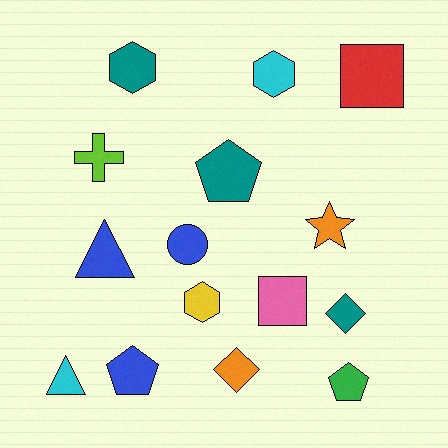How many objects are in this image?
There are 15 objects.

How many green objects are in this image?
There is 1 green object.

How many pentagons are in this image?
There are 3 pentagons.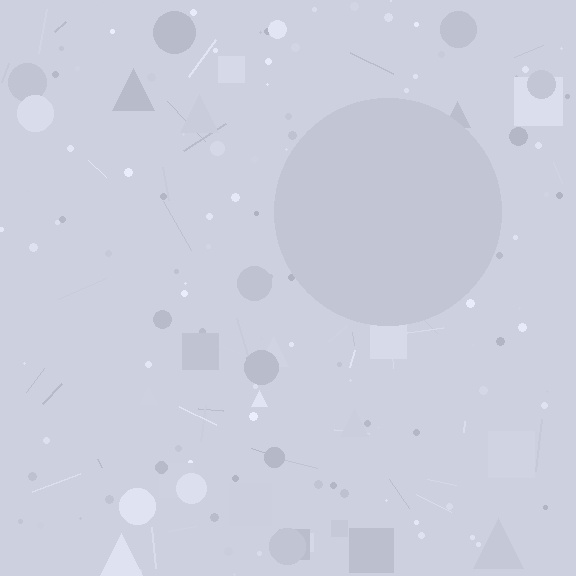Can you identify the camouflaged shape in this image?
The camouflaged shape is a circle.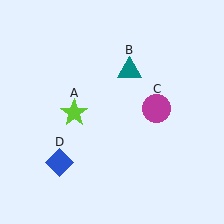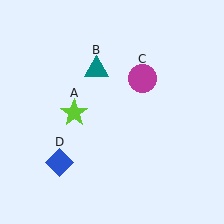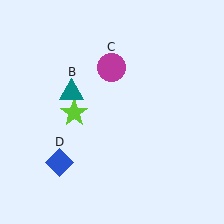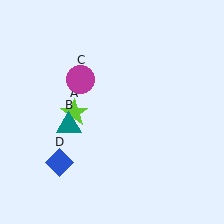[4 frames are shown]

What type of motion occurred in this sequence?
The teal triangle (object B), magenta circle (object C) rotated counterclockwise around the center of the scene.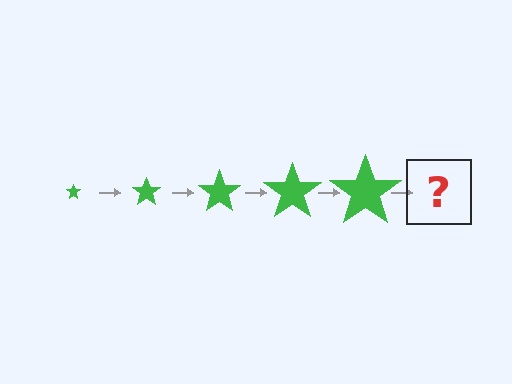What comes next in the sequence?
The next element should be a green star, larger than the previous one.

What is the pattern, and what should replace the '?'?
The pattern is that the star gets progressively larger each step. The '?' should be a green star, larger than the previous one.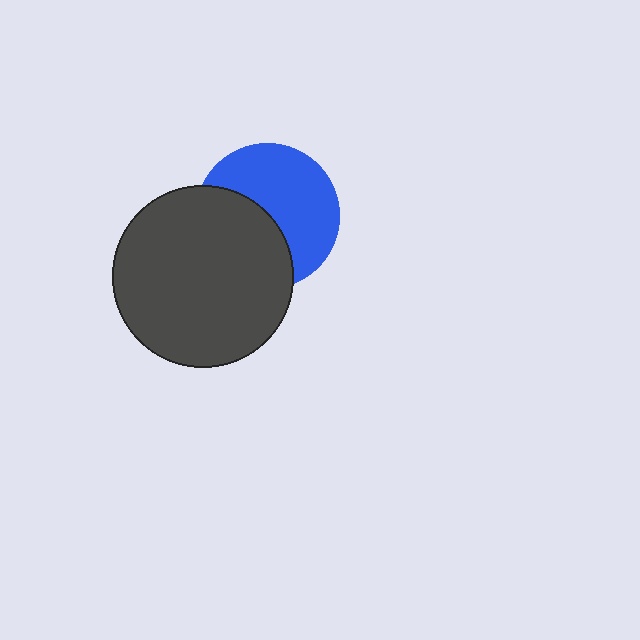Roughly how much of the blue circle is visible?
About half of it is visible (roughly 56%).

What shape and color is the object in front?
The object in front is a dark gray circle.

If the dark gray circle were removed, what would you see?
You would see the complete blue circle.